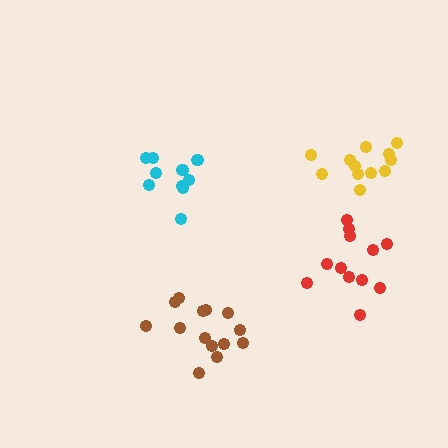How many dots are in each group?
Group 1: 12 dots, Group 2: 10 dots, Group 3: 12 dots, Group 4: 14 dots (48 total).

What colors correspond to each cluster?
The clusters are colored: red, cyan, yellow, brown.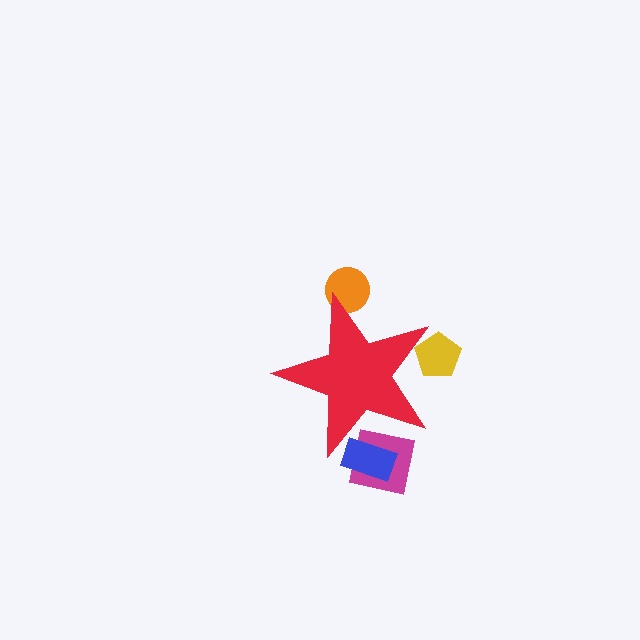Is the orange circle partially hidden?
Yes, the orange circle is partially hidden behind the red star.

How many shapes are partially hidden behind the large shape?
4 shapes are partially hidden.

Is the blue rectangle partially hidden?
Yes, the blue rectangle is partially hidden behind the red star.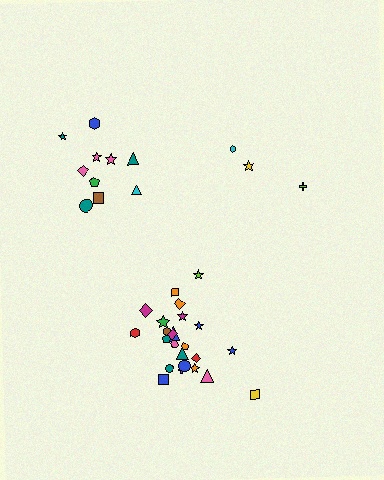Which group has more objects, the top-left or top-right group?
The top-left group.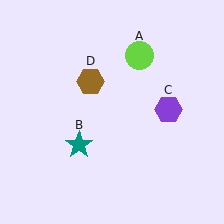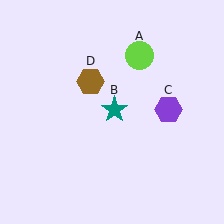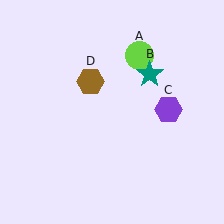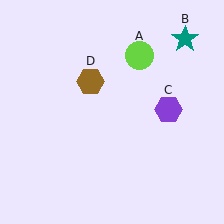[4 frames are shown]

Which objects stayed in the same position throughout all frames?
Lime circle (object A) and purple hexagon (object C) and brown hexagon (object D) remained stationary.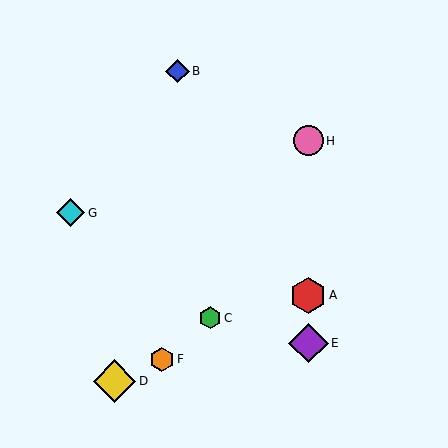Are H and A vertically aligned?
Yes, both are at x≈308.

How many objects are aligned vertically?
3 objects (A, E, H) are aligned vertically.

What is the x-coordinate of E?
Object E is at x≈308.